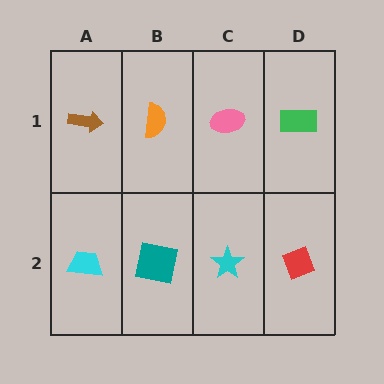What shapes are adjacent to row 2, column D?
A green rectangle (row 1, column D), a cyan star (row 2, column C).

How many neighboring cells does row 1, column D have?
2.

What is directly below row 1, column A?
A cyan trapezoid.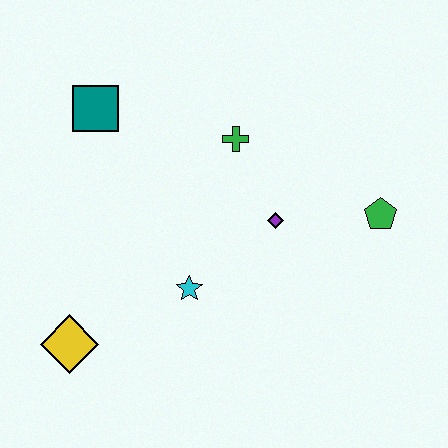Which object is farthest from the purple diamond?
The yellow diamond is farthest from the purple diamond.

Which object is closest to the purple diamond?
The green cross is closest to the purple diamond.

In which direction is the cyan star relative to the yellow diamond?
The cyan star is to the right of the yellow diamond.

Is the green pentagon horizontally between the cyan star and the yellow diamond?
No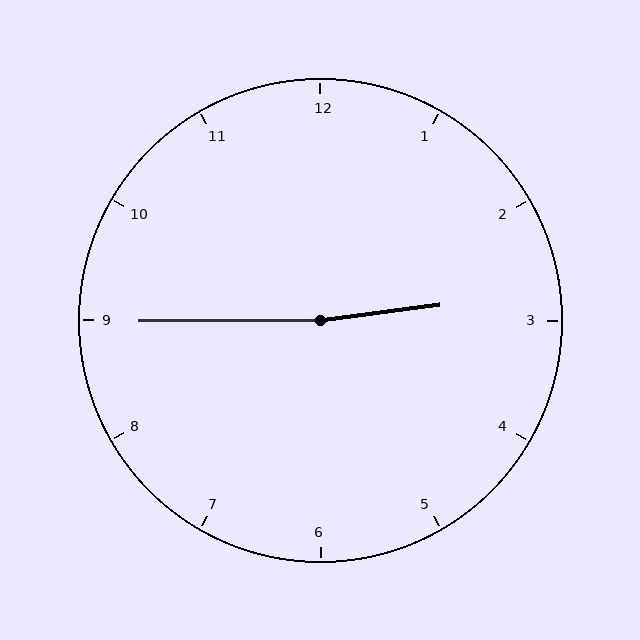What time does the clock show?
2:45.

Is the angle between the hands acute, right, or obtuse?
It is obtuse.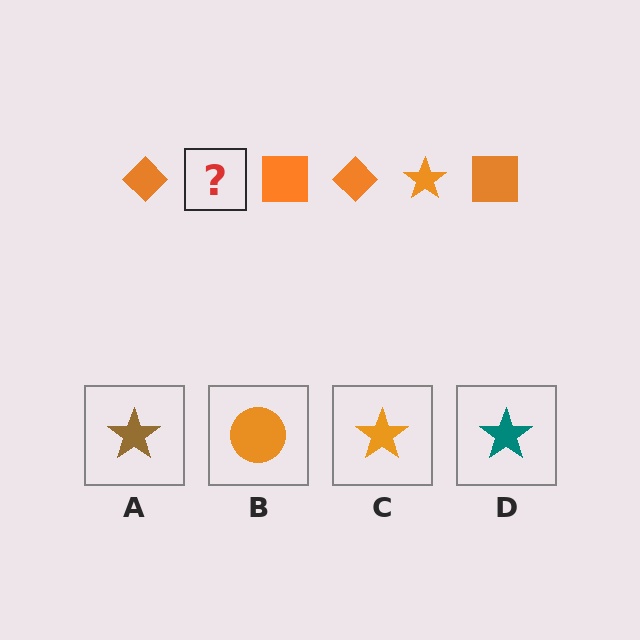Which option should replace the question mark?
Option C.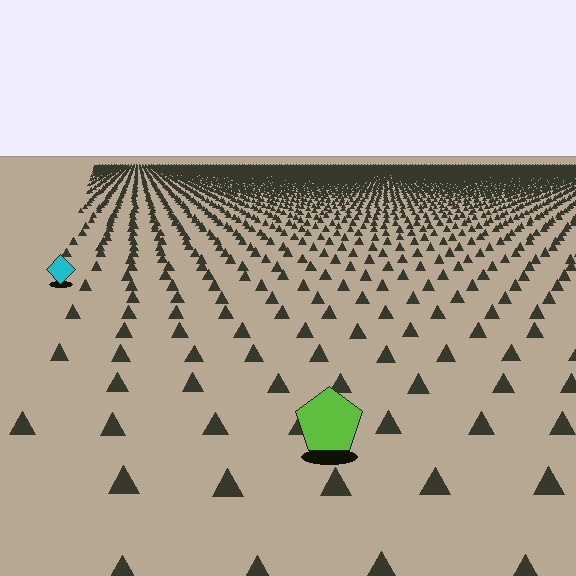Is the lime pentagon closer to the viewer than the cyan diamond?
Yes. The lime pentagon is closer — you can tell from the texture gradient: the ground texture is coarser near it.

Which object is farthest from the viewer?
The cyan diamond is farthest from the viewer. It appears smaller and the ground texture around it is denser.